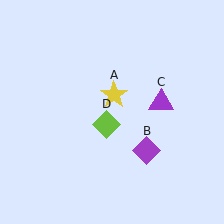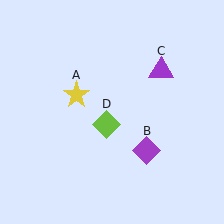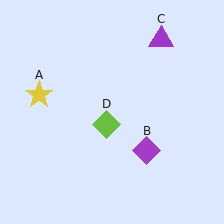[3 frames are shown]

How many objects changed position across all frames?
2 objects changed position: yellow star (object A), purple triangle (object C).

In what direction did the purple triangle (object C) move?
The purple triangle (object C) moved up.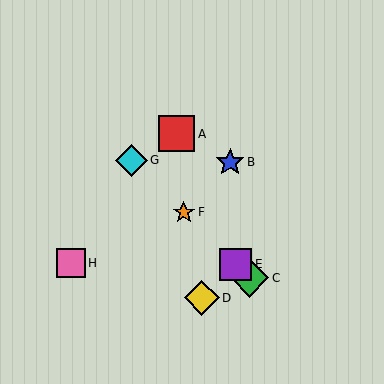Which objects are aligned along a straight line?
Objects C, E, F, G are aligned along a straight line.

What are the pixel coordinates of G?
Object G is at (132, 160).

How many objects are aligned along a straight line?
4 objects (C, E, F, G) are aligned along a straight line.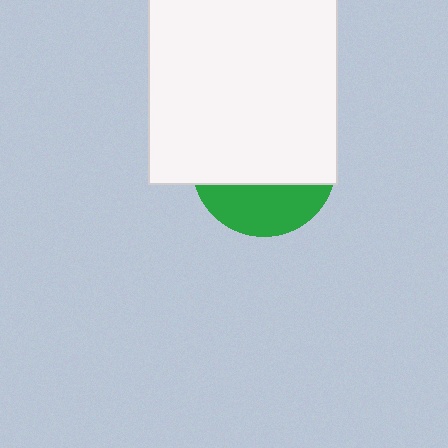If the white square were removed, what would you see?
You would see the complete green circle.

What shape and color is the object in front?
The object in front is a white square.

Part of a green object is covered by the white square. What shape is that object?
It is a circle.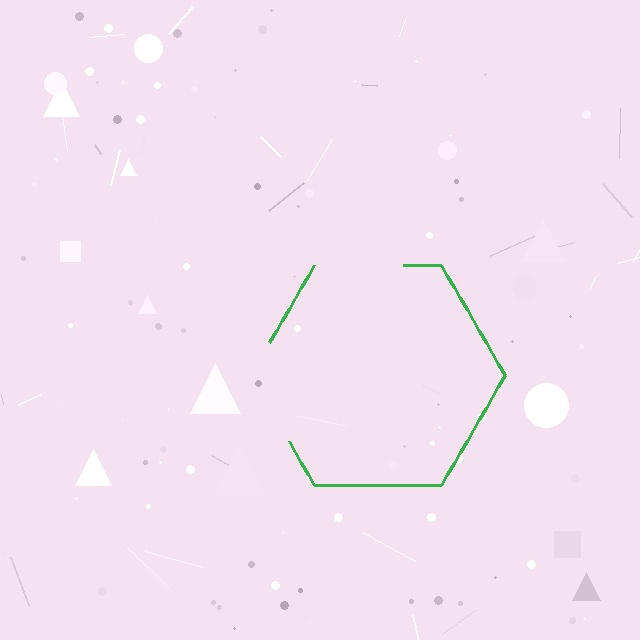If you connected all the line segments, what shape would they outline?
They would outline a hexagon.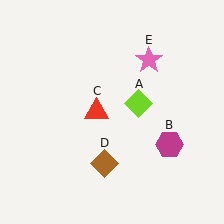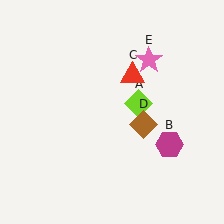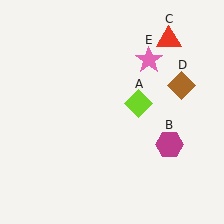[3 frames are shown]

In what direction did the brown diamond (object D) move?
The brown diamond (object D) moved up and to the right.